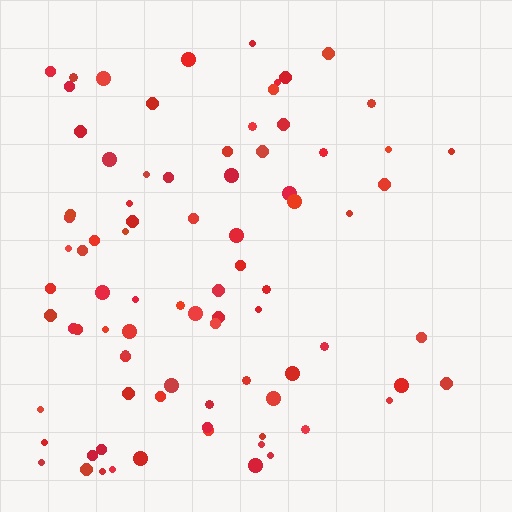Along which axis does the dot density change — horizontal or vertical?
Horizontal.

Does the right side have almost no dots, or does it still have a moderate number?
Still a moderate number, just noticeably fewer than the left.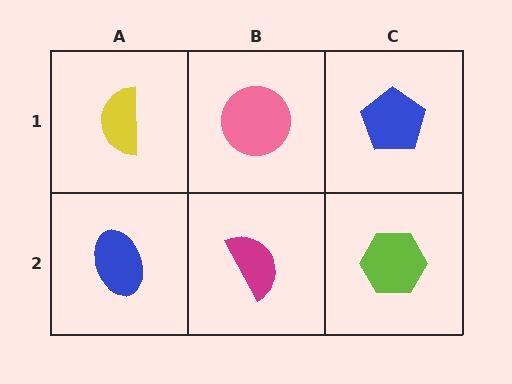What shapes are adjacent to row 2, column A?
A yellow semicircle (row 1, column A), a magenta semicircle (row 2, column B).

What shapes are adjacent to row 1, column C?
A lime hexagon (row 2, column C), a pink circle (row 1, column B).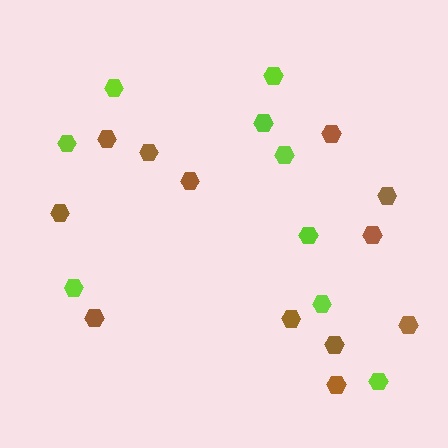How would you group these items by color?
There are 2 groups: one group of brown hexagons (12) and one group of lime hexagons (9).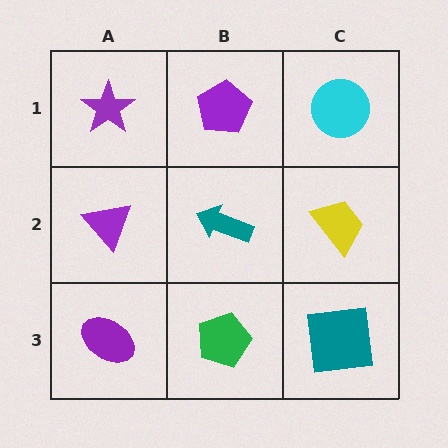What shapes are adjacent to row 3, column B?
A teal arrow (row 2, column B), a purple ellipse (row 3, column A), a teal square (row 3, column C).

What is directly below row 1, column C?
A yellow trapezoid.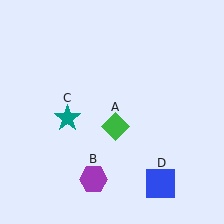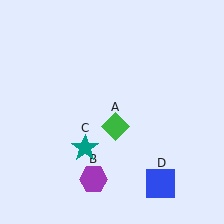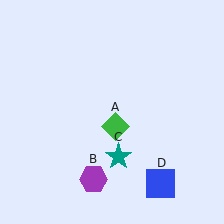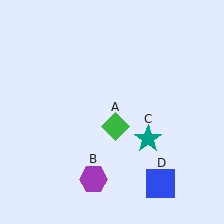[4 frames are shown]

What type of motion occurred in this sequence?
The teal star (object C) rotated counterclockwise around the center of the scene.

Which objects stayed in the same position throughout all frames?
Green diamond (object A) and purple hexagon (object B) and blue square (object D) remained stationary.